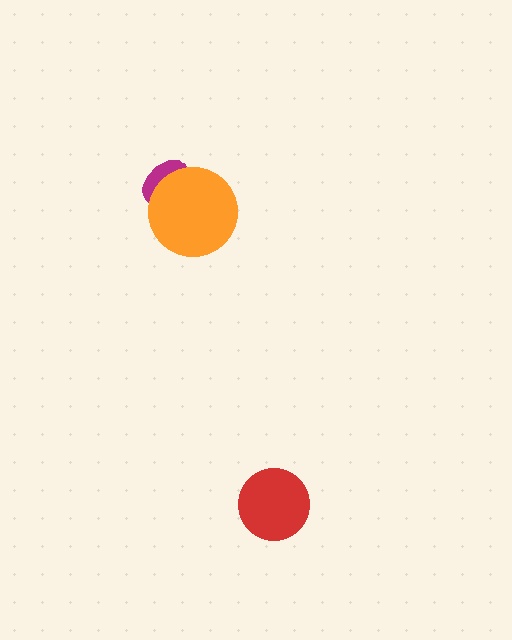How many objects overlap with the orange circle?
1 object overlaps with the orange circle.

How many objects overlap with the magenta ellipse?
1 object overlaps with the magenta ellipse.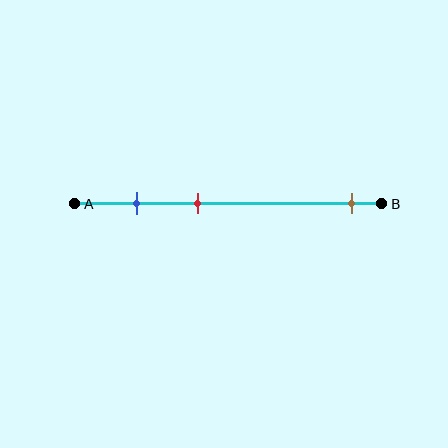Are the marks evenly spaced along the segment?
No, the marks are not evenly spaced.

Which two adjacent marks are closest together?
The blue and red marks are the closest adjacent pair.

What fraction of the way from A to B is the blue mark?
The blue mark is approximately 20% (0.2) of the way from A to B.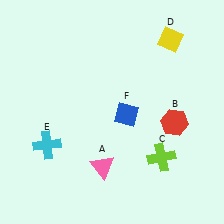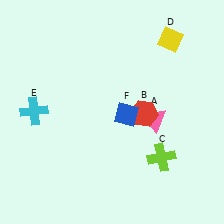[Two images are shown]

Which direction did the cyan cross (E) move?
The cyan cross (E) moved up.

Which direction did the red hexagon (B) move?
The red hexagon (B) moved left.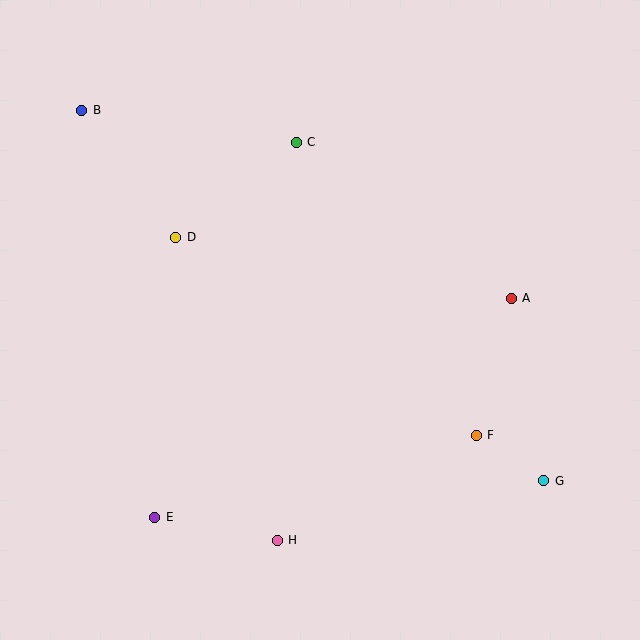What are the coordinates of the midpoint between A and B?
The midpoint between A and B is at (296, 204).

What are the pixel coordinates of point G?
Point G is at (544, 481).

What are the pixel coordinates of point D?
Point D is at (176, 237).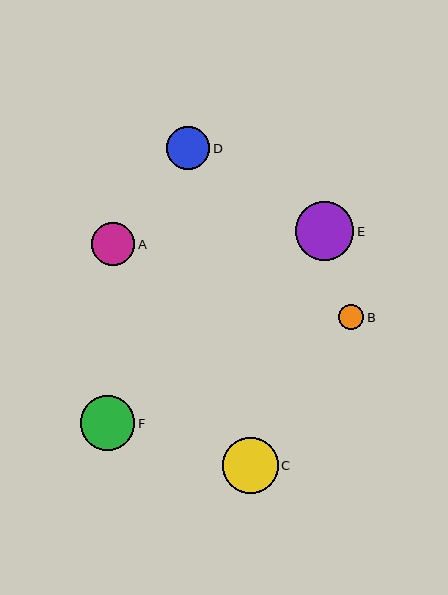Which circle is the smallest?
Circle B is the smallest with a size of approximately 25 pixels.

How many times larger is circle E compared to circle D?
Circle E is approximately 1.4 times the size of circle D.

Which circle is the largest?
Circle E is the largest with a size of approximately 59 pixels.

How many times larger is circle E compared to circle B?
Circle E is approximately 2.3 times the size of circle B.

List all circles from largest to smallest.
From largest to smallest: E, C, F, A, D, B.